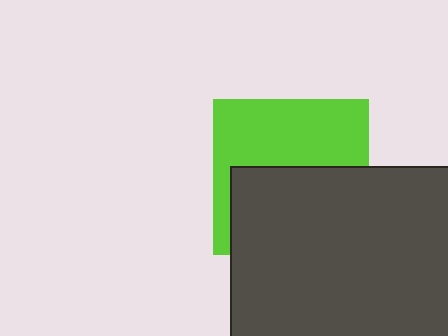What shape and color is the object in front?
The object in front is a dark gray rectangle.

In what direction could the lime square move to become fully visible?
The lime square could move up. That would shift it out from behind the dark gray rectangle entirely.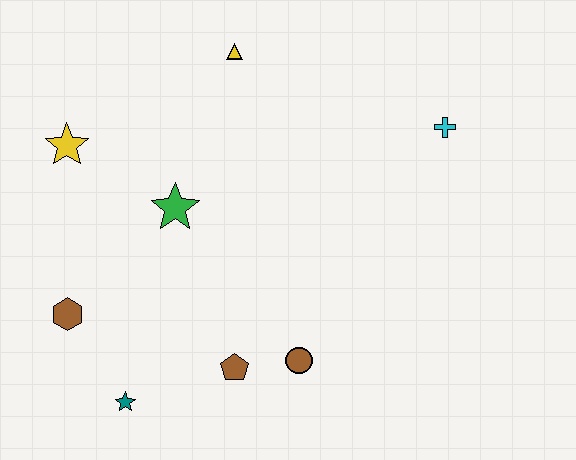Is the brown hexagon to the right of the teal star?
No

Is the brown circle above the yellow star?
No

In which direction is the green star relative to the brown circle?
The green star is above the brown circle.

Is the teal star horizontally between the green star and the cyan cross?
No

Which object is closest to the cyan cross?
The yellow triangle is closest to the cyan cross.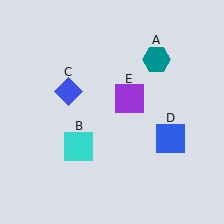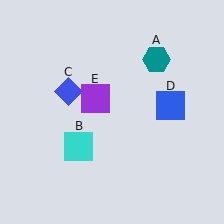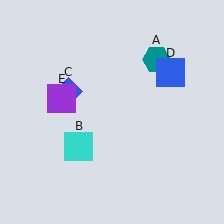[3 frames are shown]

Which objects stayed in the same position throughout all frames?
Teal hexagon (object A) and cyan square (object B) and blue diamond (object C) remained stationary.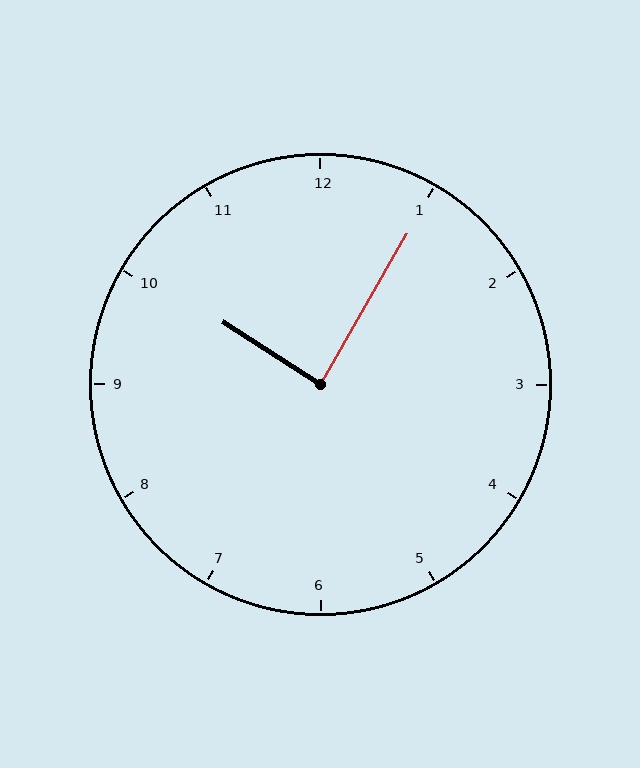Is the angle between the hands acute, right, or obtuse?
It is right.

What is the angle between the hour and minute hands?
Approximately 88 degrees.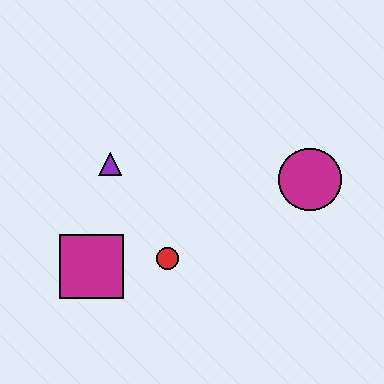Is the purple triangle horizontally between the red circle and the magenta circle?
No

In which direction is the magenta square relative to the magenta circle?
The magenta square is to the left of the magenta circle.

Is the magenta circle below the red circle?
No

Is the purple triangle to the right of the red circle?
No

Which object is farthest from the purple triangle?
The magenta circle is farthest from the purple triangle.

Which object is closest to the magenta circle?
The red circle is closest to the magenta circle.